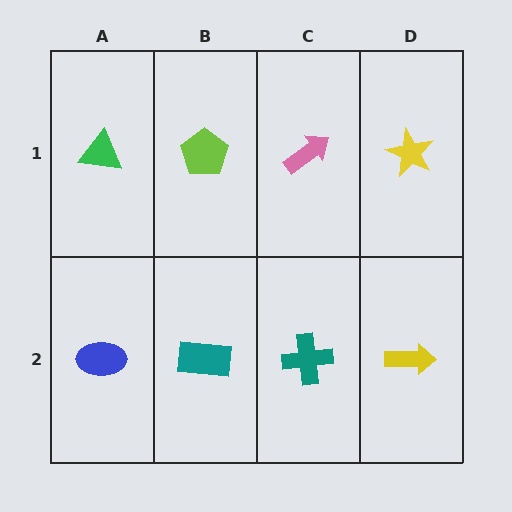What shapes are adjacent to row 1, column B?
A teal rectangle (row 2, column B), a green triangle (row 1, column A), a pink arrow (row 1, column C).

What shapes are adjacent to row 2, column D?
A yellow star (row 1, column D), a teal cross (row 2, column C).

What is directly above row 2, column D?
A yellow star.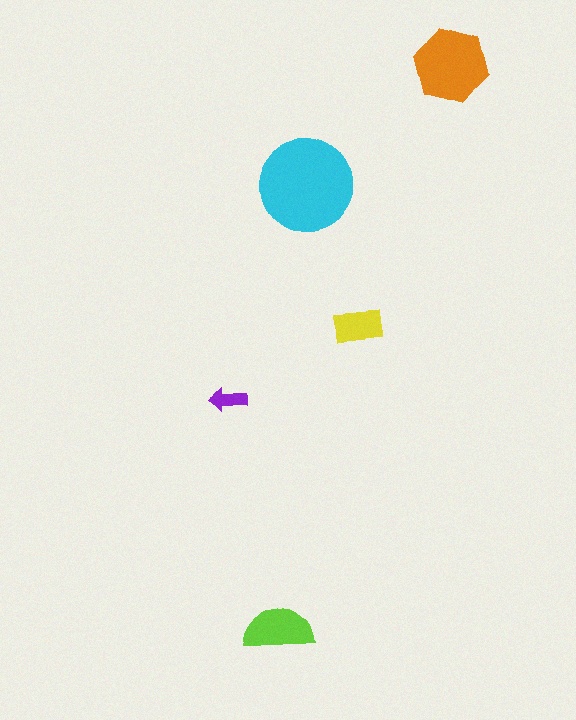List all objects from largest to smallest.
The cyan circle, the orange hexagon, the lime semicircle, the yellow rectangle, the purple arrow.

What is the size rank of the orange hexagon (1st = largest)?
2nd.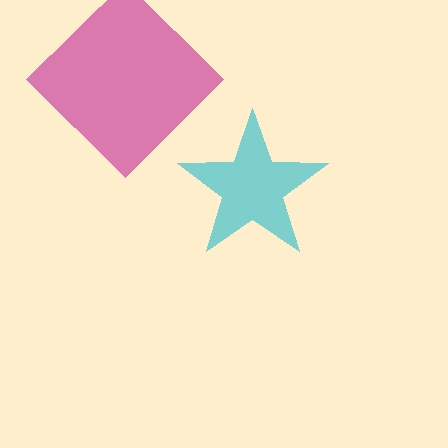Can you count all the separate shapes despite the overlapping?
Yes, there are 2 separate shapes.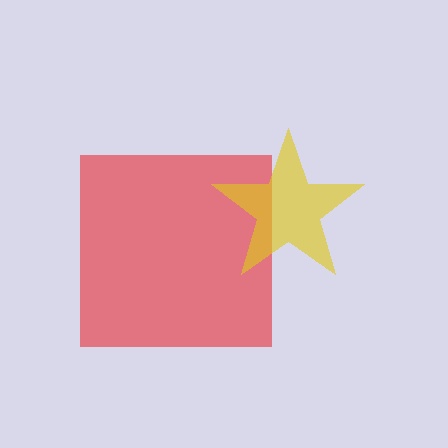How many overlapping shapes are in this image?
There are 2 overlapping shapes in the image.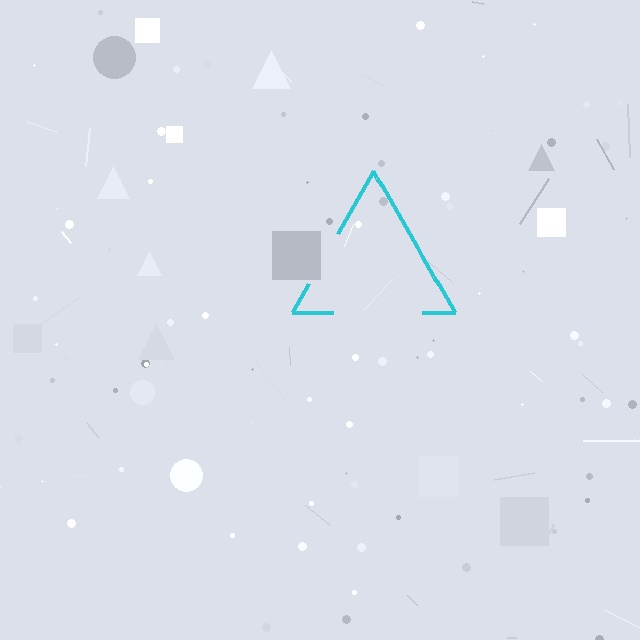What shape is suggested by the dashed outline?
The dashed outline suggests a triangle.